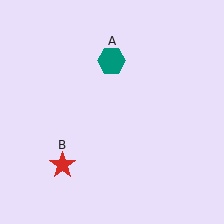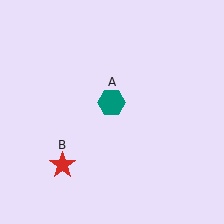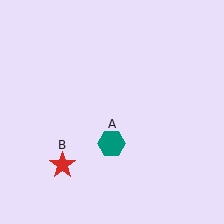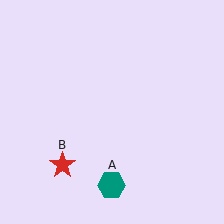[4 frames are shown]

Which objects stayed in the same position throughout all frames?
Red star (object B) remained stationary.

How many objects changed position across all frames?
1 object changed position: teal hexagon (object A).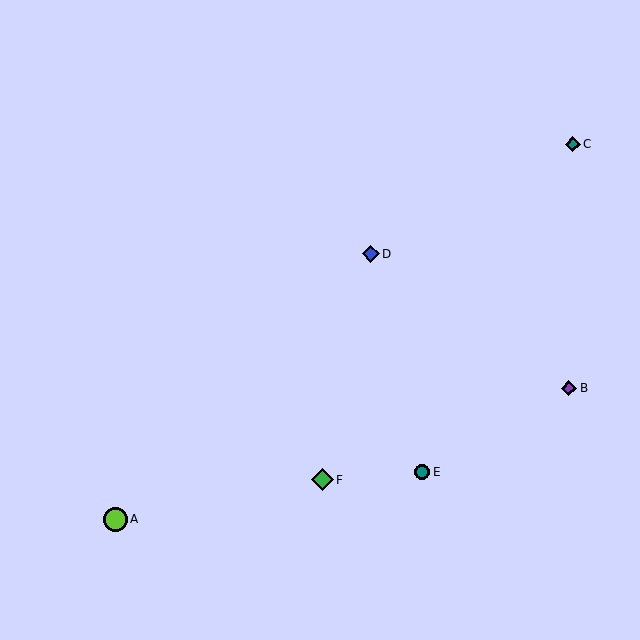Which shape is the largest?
The lime circle (labeled A) is the largest.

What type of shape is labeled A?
Shape A is a lime circle.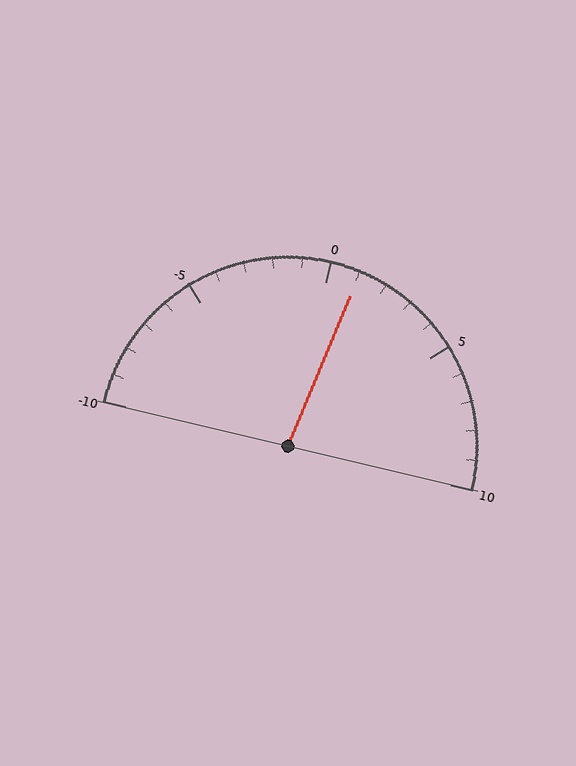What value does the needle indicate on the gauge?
The needle indicates approximately 1.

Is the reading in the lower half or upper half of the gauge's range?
The reading is in the upper half of the range (-10 to 10).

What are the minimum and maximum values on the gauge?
The gauge ranges from -10 to 10.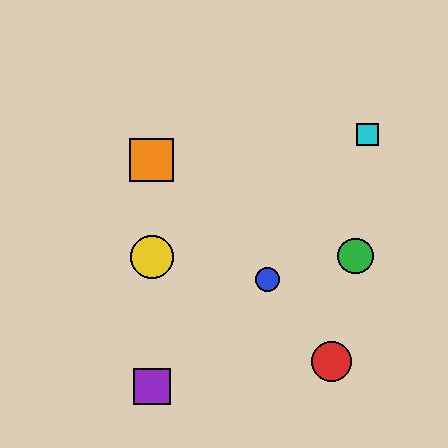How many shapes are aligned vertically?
3 shapes (the yellow circle, the purple square, the orange square) are aligned vertically.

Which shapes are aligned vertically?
The yellow circle, the purple square, the orange square are aligned vertically.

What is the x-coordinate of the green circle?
The green circle is at x≈355.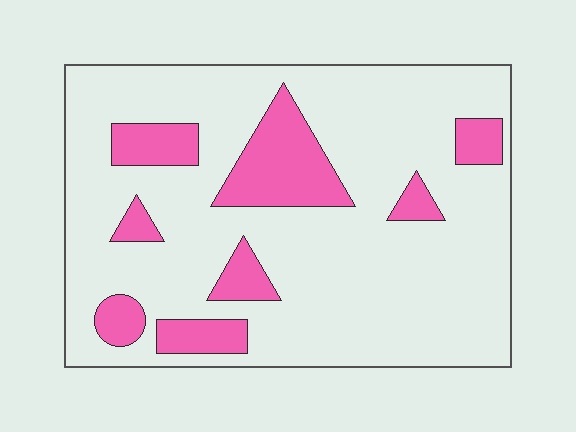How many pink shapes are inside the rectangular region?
8.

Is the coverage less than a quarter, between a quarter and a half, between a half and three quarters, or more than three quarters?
Less than a quarter.